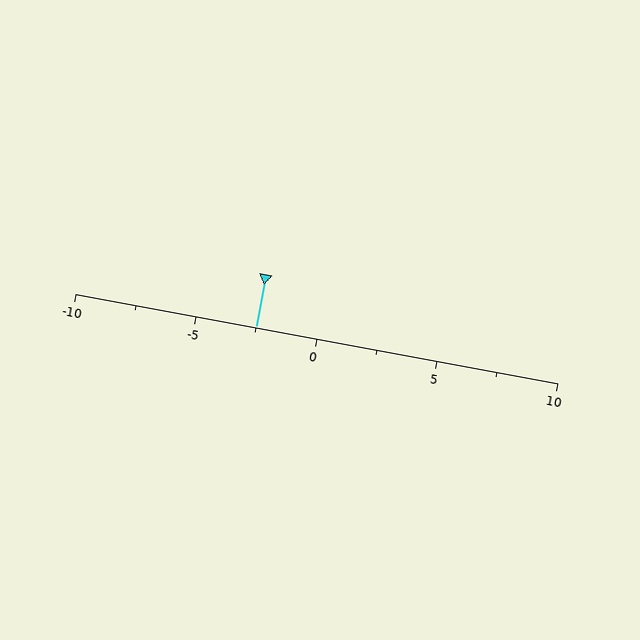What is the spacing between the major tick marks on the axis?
The major ticks are spaced 5 apart.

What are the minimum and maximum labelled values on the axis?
The axis runs from -10 to 10.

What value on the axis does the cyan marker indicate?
The marker indicates approximately -2.5.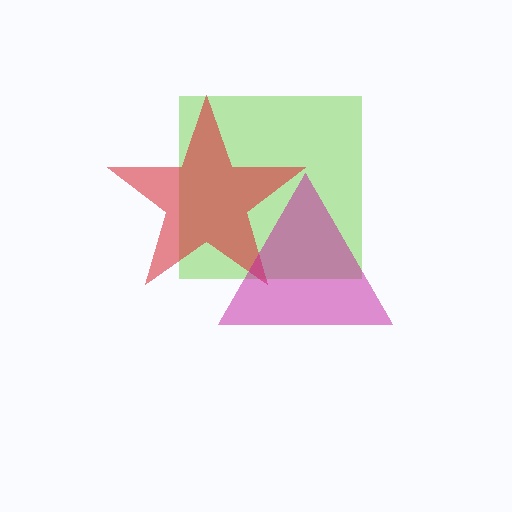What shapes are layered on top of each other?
The layered shapes are: a lime square, a red star, a magenta triangle.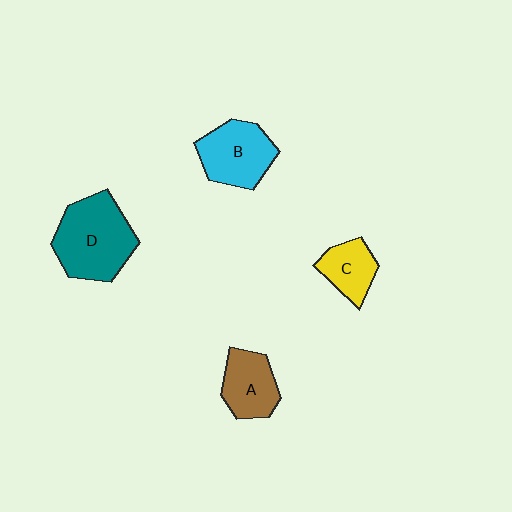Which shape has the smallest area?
Shape C (yellow).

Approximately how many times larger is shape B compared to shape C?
Approximately 1.6 times.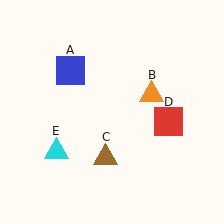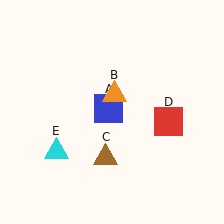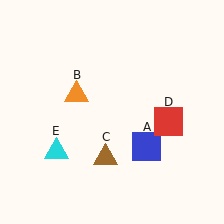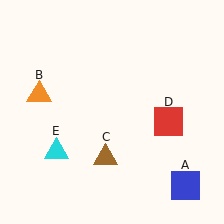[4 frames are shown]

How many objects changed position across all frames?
2 objects changed position: blue square (object A), orange triangle (object B).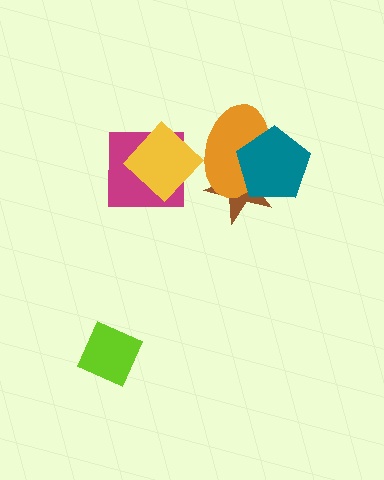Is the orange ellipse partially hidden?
Yes, it is partially covered by another shape.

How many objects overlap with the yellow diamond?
2 objects overlap with the yellow diamond.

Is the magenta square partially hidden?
Yes, it is partially covered by another shape.